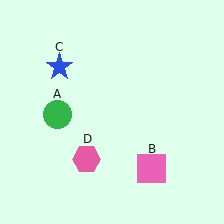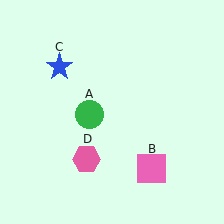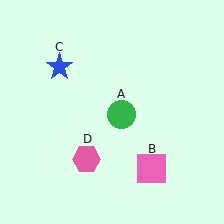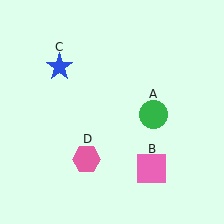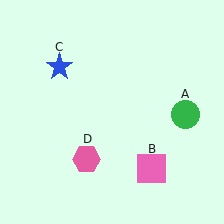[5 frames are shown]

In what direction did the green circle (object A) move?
The green circle (object A) moved right.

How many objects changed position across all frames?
1 object changed position: green circle (object A).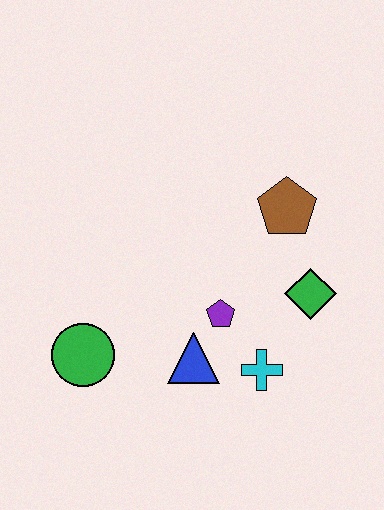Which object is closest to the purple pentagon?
The blue triangle is closest to the purple pentagon.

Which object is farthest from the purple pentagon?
The green circle is farthest from the purple pentagon.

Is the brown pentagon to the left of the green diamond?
Yes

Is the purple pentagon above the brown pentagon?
No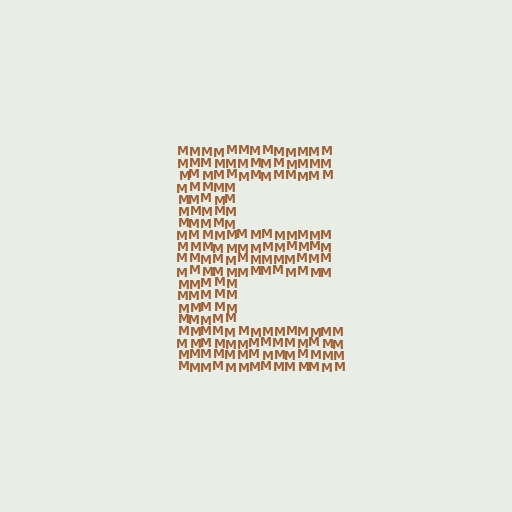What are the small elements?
The small elements are letter M's.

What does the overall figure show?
The overall figure shows the letter E.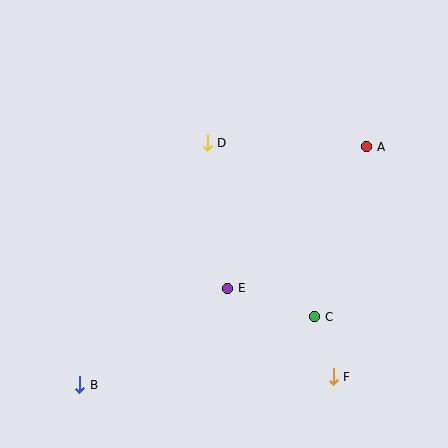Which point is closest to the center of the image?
Point E at (228, 288) is closest to the center.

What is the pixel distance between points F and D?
The distance between F and D is 265 pixels.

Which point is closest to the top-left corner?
Point D is closest to the top-left corner.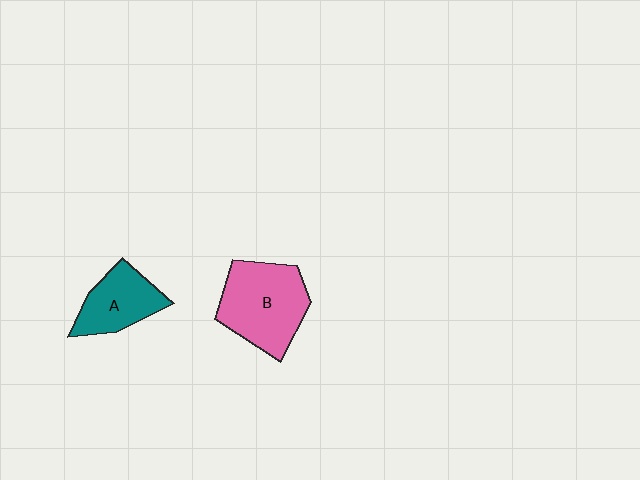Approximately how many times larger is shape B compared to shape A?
Approximately 1.5 times.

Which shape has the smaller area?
Shape A (teal).